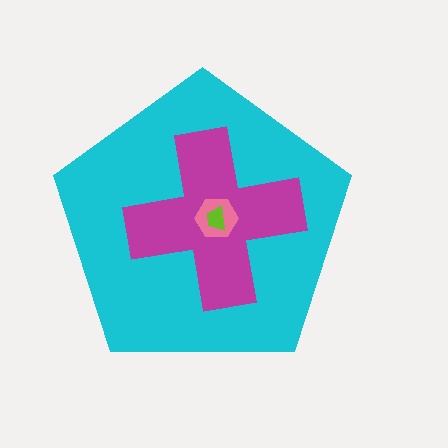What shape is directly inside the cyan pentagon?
The magenta cross.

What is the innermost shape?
The lime trapezoid.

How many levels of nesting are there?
4.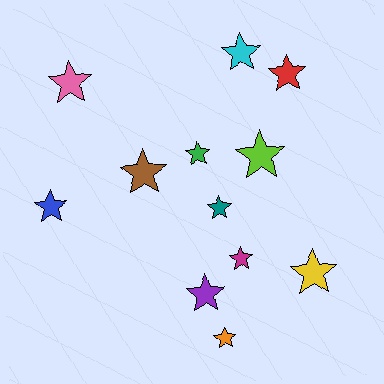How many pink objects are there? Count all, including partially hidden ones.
There is 1 pink object.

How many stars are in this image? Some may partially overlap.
There are 12 stars.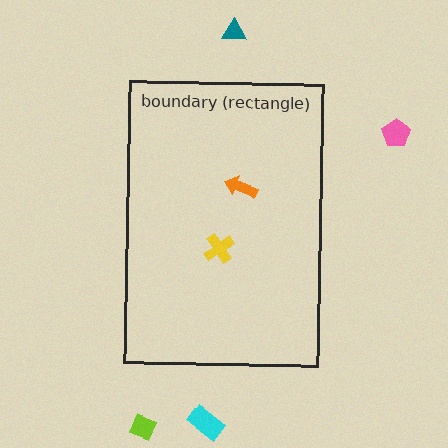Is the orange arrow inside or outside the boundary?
Inside.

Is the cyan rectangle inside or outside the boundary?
Outside.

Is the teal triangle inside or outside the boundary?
Outside.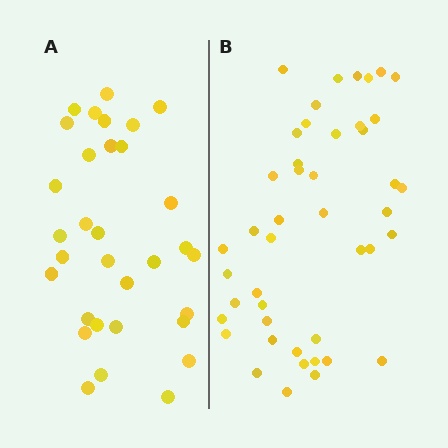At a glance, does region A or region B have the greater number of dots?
Region B (the right region) has more dots.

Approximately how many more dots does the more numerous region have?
Region B has approximately 15 more dots than region A.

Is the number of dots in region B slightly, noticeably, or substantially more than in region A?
Region B has noticeably more, but not dramatically so. The ratio is roughly 1.4 to 1.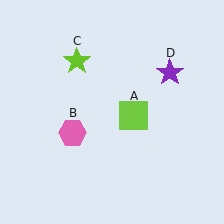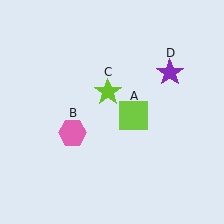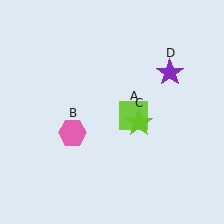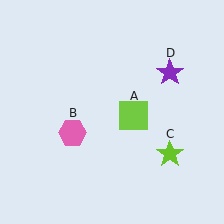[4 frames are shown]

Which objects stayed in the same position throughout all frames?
Lime square (object A) and pink hexagon (object B) and purple star (object D) remained stationary.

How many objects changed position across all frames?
1 object changed position: lime star (object C).